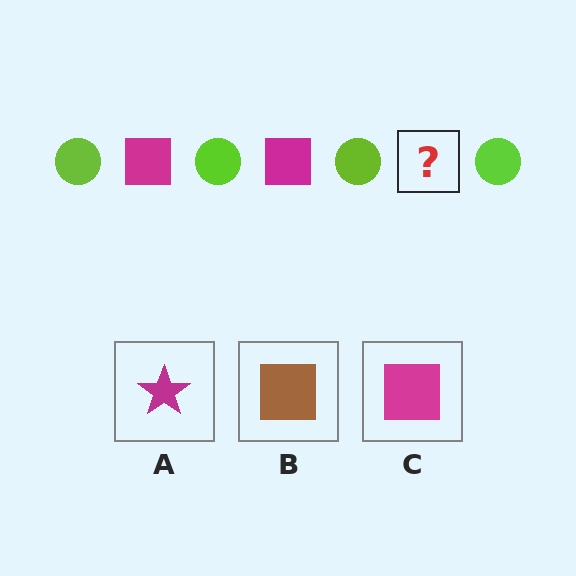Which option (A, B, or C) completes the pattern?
C.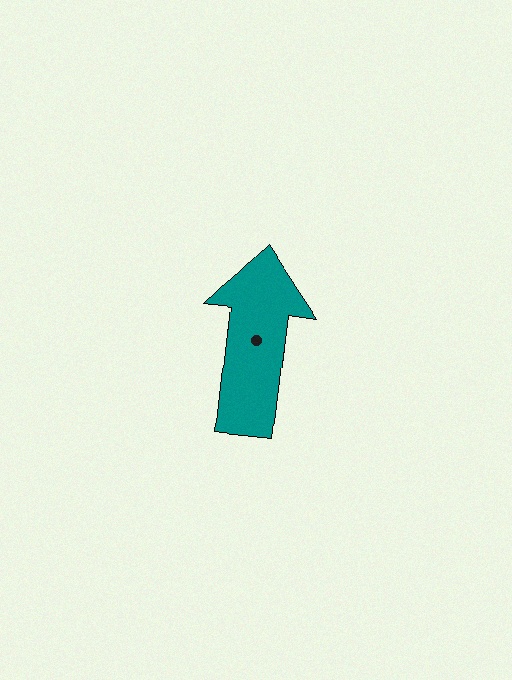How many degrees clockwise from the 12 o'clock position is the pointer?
Approximately 7 degrees.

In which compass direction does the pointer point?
North.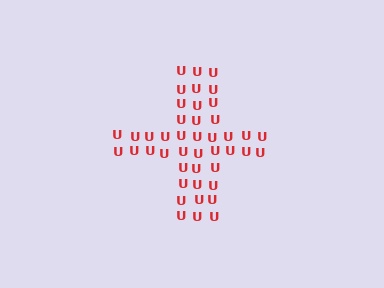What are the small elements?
The small elements are letter U's.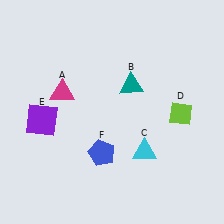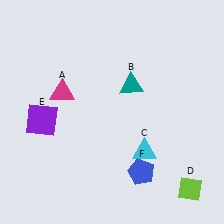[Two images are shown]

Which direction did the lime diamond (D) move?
The lime diamond (D) moved down.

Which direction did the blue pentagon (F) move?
The blue pentagon (F) moved right.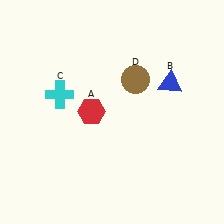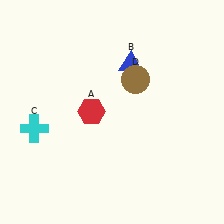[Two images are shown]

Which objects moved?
The objects that moved are: the blue triangle (B), the cyan cross (C).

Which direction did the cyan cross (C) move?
The cyan cross (C) moved down.